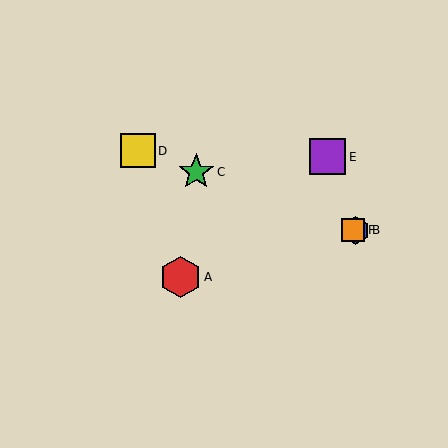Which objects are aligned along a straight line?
Objects B, C, D, F are aligned along a straight line.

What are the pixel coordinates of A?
Object A is at (180, 277).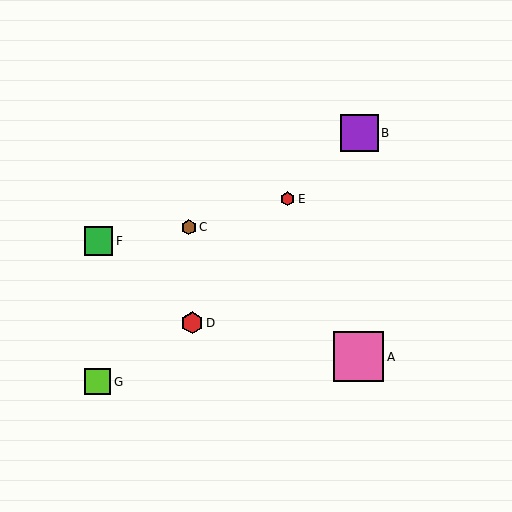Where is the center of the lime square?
The center of the lime square is at (98, 382).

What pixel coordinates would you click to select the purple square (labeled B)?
Click at (359, 133) to select the purple square B.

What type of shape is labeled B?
Shape B is a purple square.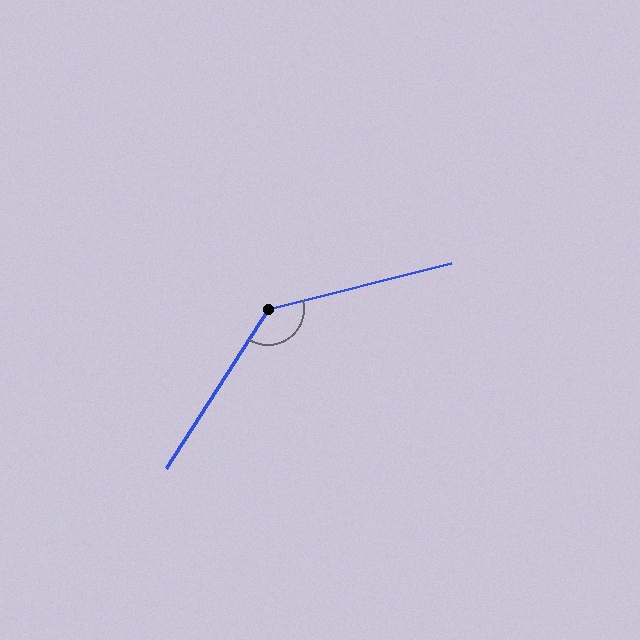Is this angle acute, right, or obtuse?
It is obtuse.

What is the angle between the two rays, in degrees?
Approximately 137 degrees.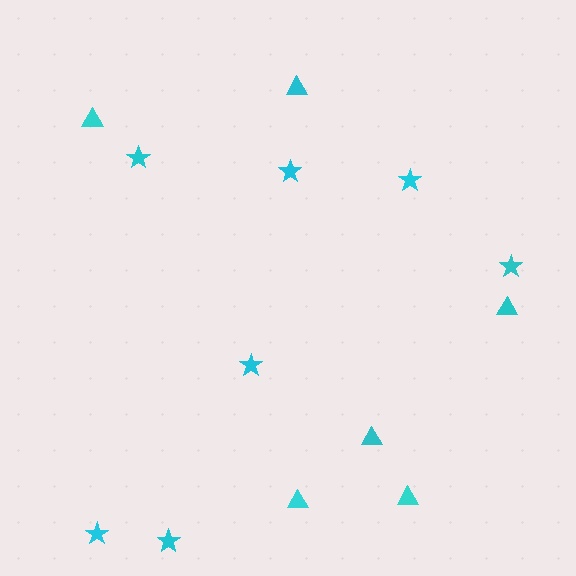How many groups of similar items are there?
There are 2 groups: one group of triangles (6) and one group of stars (7).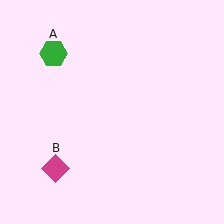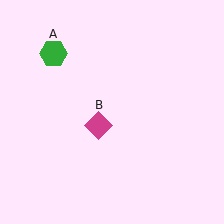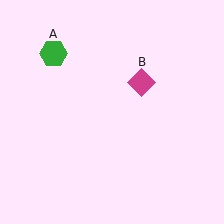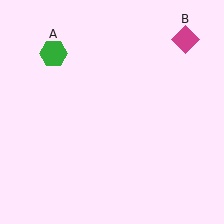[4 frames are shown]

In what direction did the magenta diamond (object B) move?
The magenta diamond (object B) moved up and to the right.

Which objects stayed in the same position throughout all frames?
Green hexagon (object A) remained stationary.